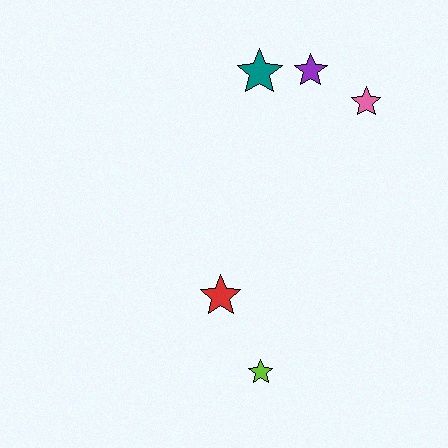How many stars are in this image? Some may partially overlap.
There are 5 stars.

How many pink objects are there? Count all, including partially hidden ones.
There is 1 pink object.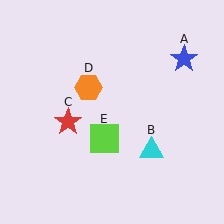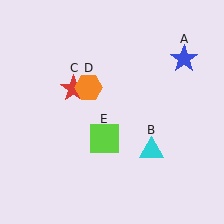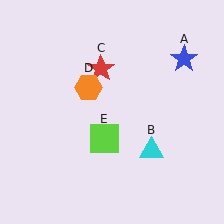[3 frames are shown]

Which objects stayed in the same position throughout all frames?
Blue star (object A) and cyan triangle (object B) and orange hexagon (object D) and lime square (object E) remained stationary.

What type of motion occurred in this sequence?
The red star (object C) rotated clockwise around the center of the scene.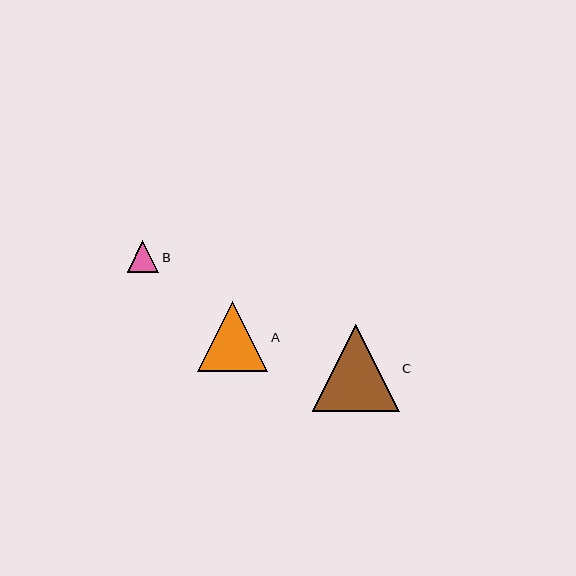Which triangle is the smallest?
Triangle B is the smallest with a size of approximately 32 pixels.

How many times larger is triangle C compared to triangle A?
Triangle C is approximately 1.2 times the size of triangle A.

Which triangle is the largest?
Triangle C is the largest with a size of approximately 87 pixels.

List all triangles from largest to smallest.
From largest to smallest: C, A, B.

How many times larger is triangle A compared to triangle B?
Triangle A is approximately 2.2 times the size of triangle B.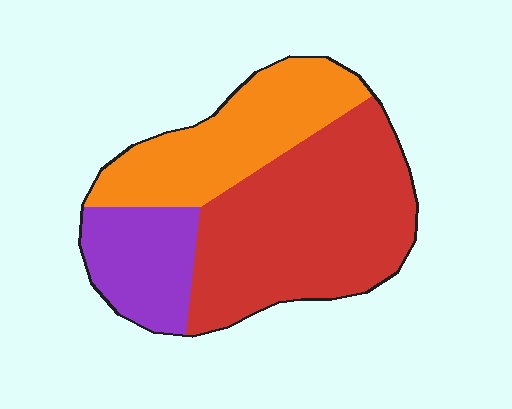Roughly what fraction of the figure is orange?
Orange covers around 30% of the figure.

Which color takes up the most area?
Red, at roughly 50%.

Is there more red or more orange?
Red.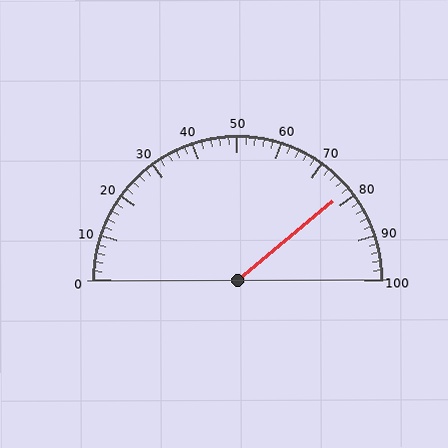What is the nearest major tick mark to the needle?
The nearest major tick mark is 80.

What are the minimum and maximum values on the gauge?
The gauge ranges from 0 to 100.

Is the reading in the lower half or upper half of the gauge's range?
The reading is in the upper half of the range (0 to 100).